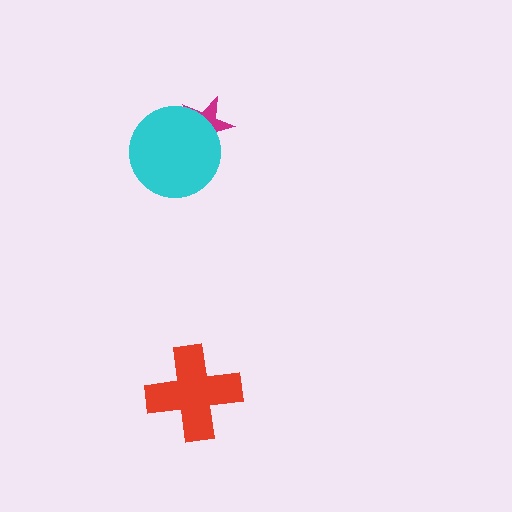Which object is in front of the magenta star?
The cyan circle is in front of the magenta star.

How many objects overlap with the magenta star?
1 object overlaps with the magenta star.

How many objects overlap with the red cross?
0 objects overlap with the red cross.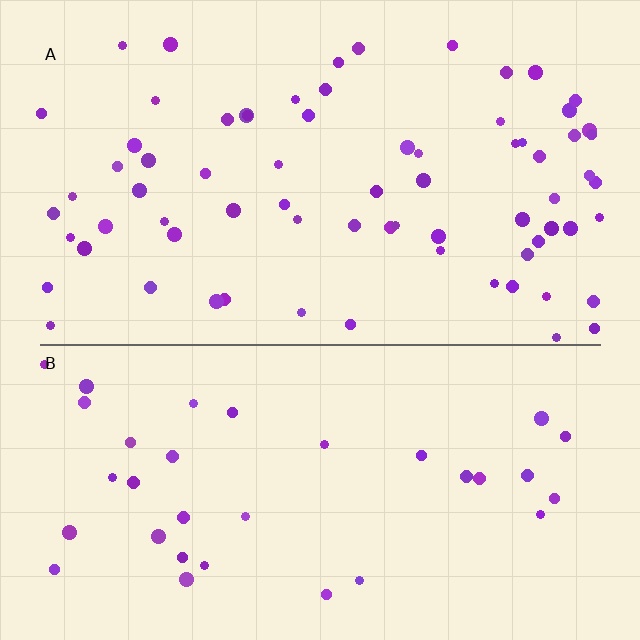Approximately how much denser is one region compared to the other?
Approximately 2.2× — region A over region B.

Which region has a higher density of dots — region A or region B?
A (the top).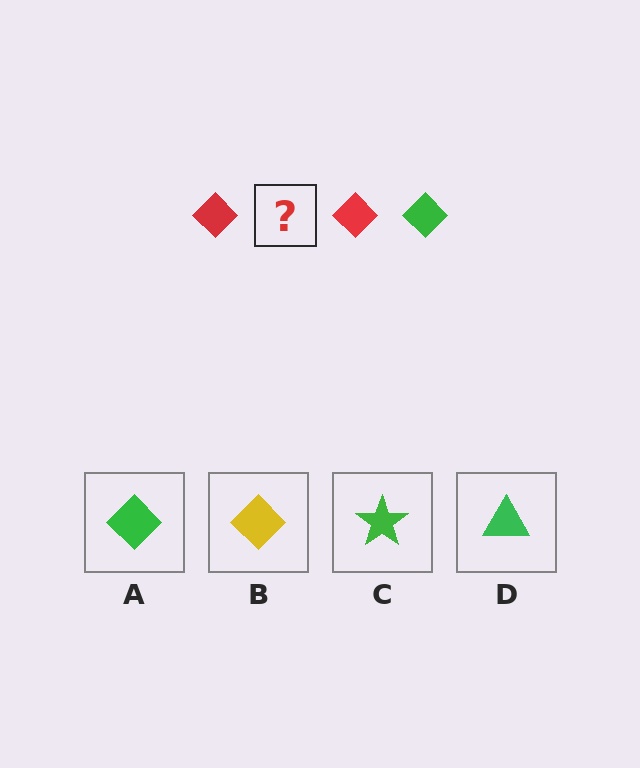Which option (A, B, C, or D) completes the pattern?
A.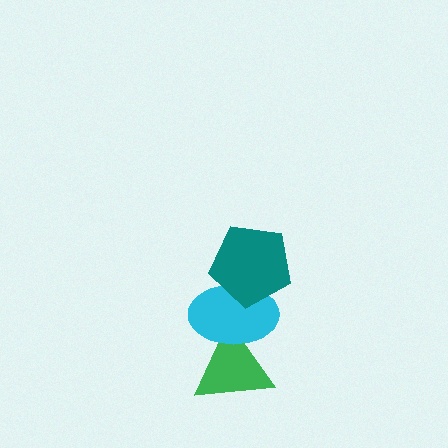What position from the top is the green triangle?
The green triangle is 3rd from the top.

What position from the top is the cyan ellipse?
The cyan ellipse is 2nd from the top.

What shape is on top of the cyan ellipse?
The teal pentagon is on top of the cyan ellipse.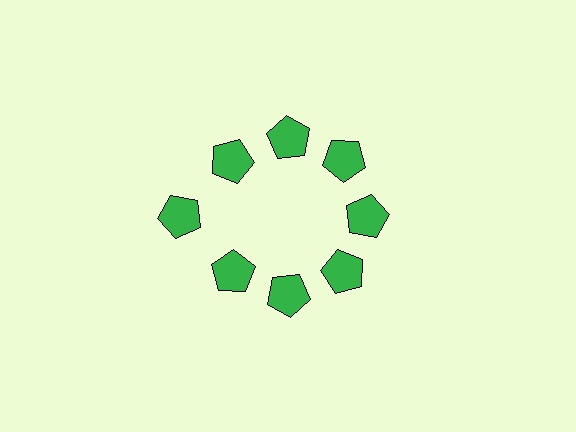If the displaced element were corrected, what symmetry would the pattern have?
It would have 8-fold rotational symmetry — the pattern would map onto itself every 45 degrees.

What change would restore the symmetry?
The symmetry would be restored by moving it inward, back onto the ring so that all 8 pentagons sit at equal angles and equal distance from the center.